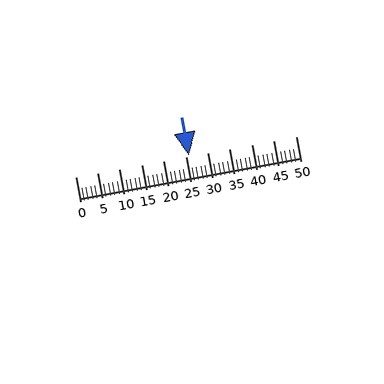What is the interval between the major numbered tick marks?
The major tick marks are spaced 5 units apart.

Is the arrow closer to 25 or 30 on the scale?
The arrow is closer to 25.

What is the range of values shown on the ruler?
The ruler shows values from 0 to 50.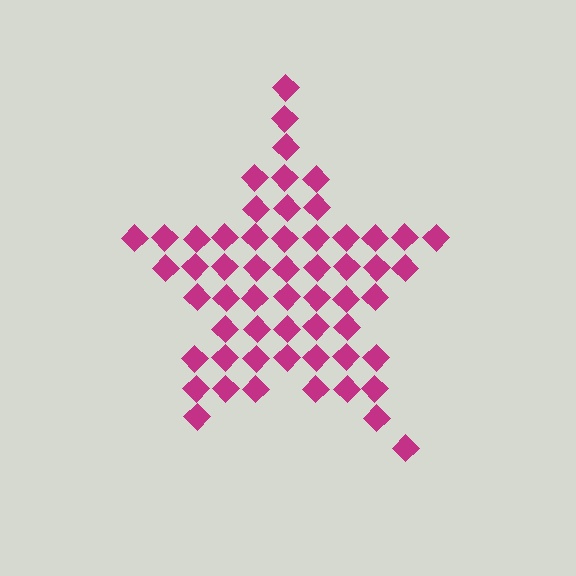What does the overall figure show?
The overall figure shows a star.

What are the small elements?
The small elements are diamonds.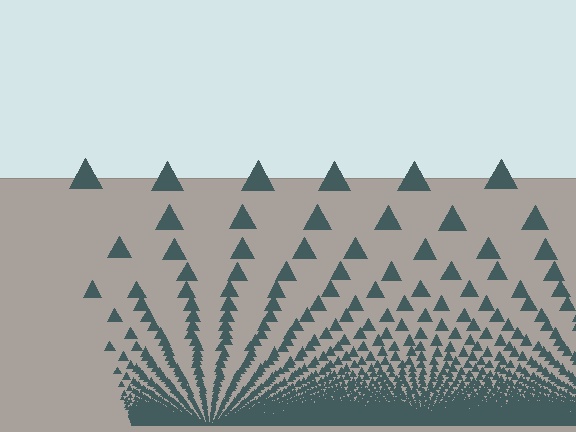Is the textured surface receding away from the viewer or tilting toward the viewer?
The surface appears to tilt toward the viewer. Texture elements get larger and sparser toward the top.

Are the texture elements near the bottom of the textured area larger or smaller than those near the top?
Smaller. The gradient is inverted — elements near the bottom are smaller and denser.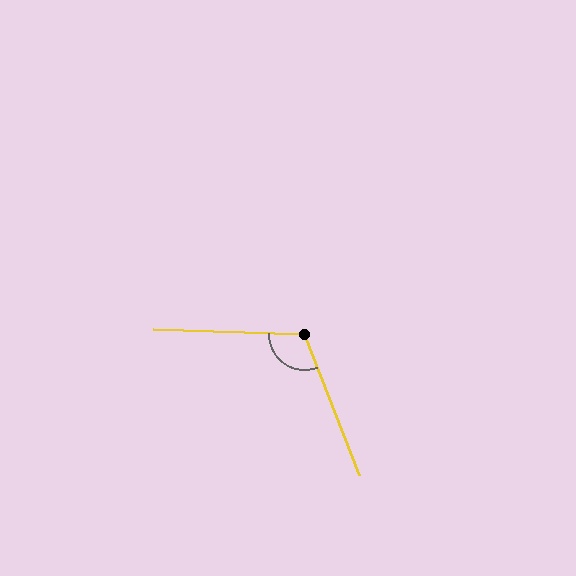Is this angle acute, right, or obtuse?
It is obtuse.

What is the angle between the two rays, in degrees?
Approximately 113 degrees.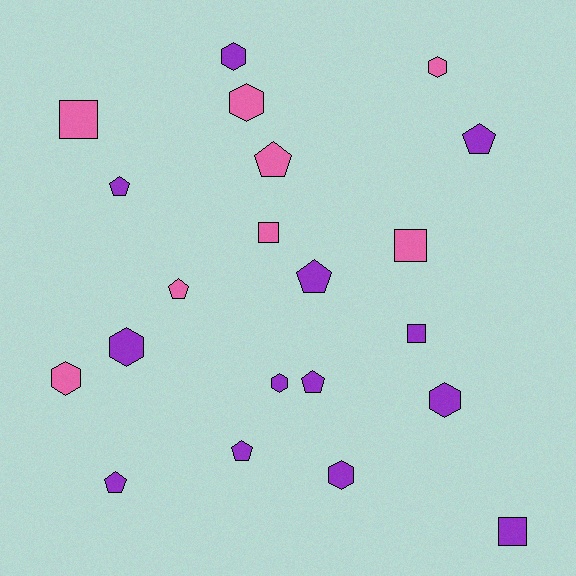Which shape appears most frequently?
Pentagon, with 8 objects.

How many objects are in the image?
There are 21 objects.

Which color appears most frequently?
Purple, with 13 objects.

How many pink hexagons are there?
There are 3 pink hexagons.